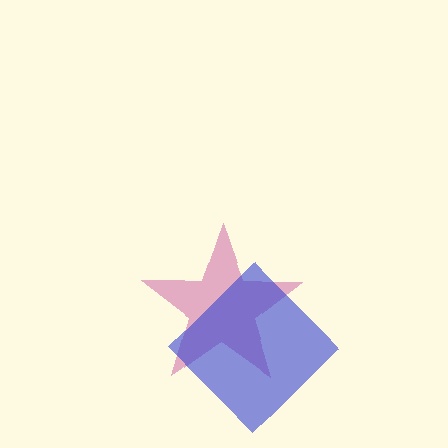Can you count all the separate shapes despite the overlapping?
Yes, there are 2 separate shapes.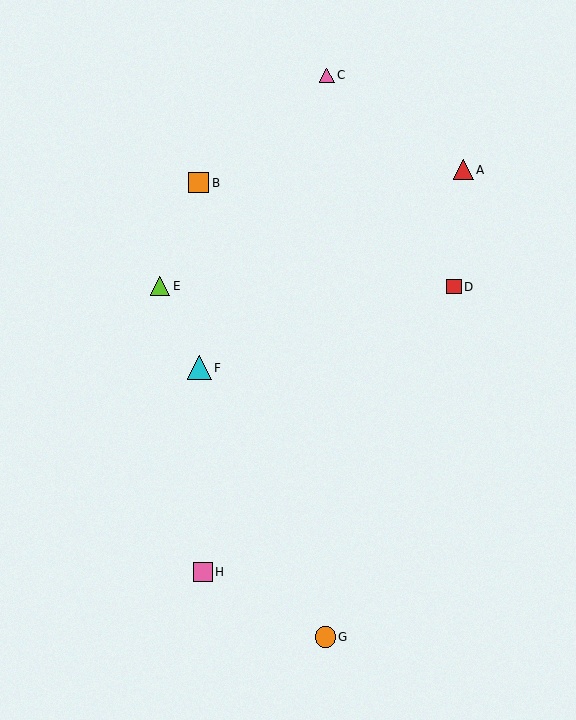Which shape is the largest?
The cyan triangle (labeled F) is the largest.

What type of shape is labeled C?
Shape C is a pink triangle.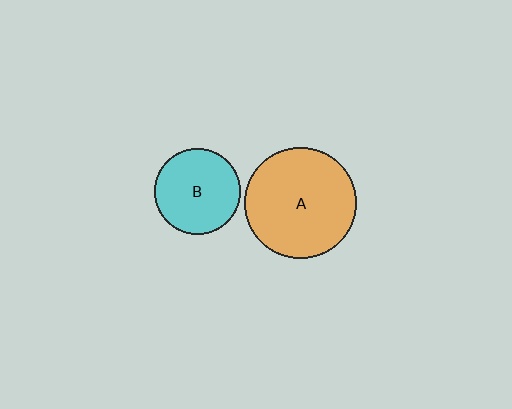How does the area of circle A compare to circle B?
Approximately 1.7 times.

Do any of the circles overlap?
No, none of the circles overlap.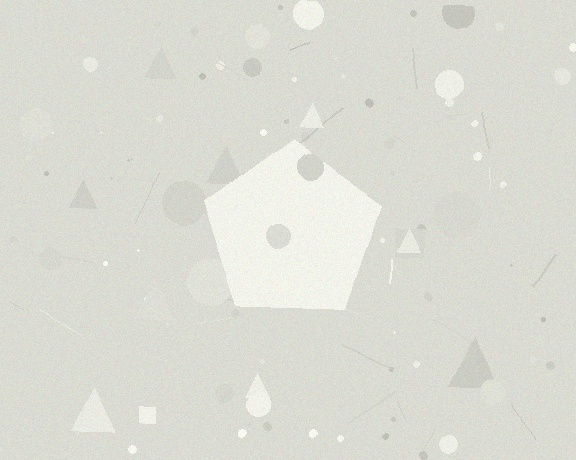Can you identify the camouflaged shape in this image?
The camouflaged shape is a pentagon.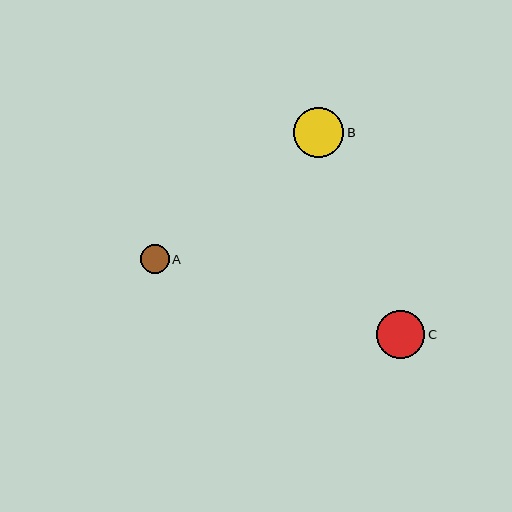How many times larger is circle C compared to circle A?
Circle C is approximately 1.7 times the size of circle A.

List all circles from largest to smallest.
From largest to smallest: B, C, A.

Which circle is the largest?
Circle B is the largest with a size of approximately 50 pixels.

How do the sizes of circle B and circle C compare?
Circle B and circle C are approximately the same size.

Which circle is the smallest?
Circle A is the smallest with a size of approximately 28 pixels.